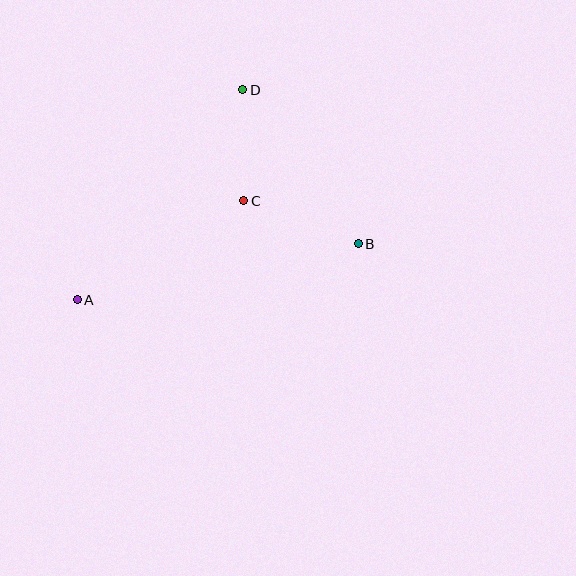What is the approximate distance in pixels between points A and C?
The distance between A and C is approximately 194 pixels.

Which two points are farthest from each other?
Points A and B are farthest from each other.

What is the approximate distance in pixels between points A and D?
The distance between A and D is approximately 268 pixels.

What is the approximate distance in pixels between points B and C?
The distance between B and C is approximately 122 pixels.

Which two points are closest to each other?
Points C and D are closest to each other.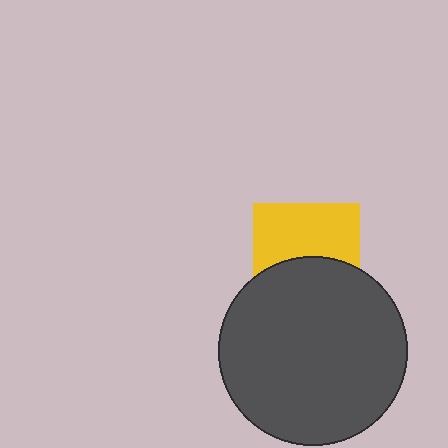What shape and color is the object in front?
The object in front is a dark gray circle.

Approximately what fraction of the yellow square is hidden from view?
Roughly 46% of the yellow square is hidden behind the dark gray circle.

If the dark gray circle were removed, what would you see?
You would see the complete yellow square.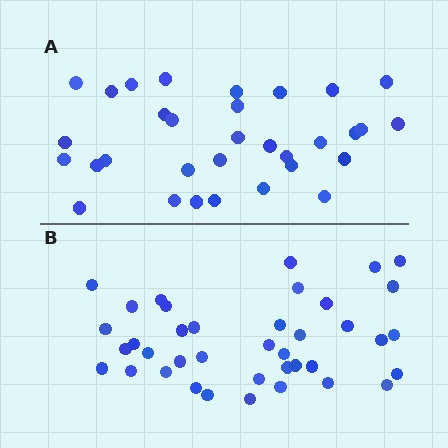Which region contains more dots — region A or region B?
Region B (the bottom region) has more dots.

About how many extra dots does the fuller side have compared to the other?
Region B has roughly 8 or so more dots than region A.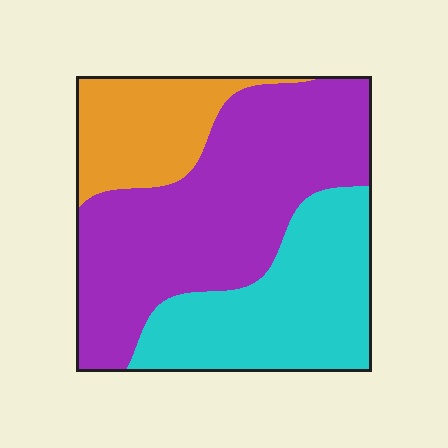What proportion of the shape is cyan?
Cyan covers 32% of the shape.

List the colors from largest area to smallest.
From largest to smallest: purple, cyan, orange.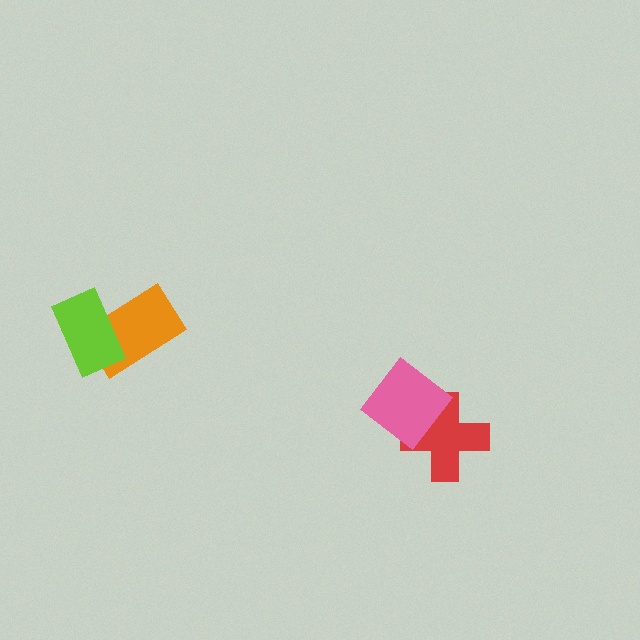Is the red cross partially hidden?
Yes, it is partially covered by another shape.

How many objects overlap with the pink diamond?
1 object overlaps with the pink diamond.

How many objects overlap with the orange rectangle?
1 object overlaps with the orange rectangle.